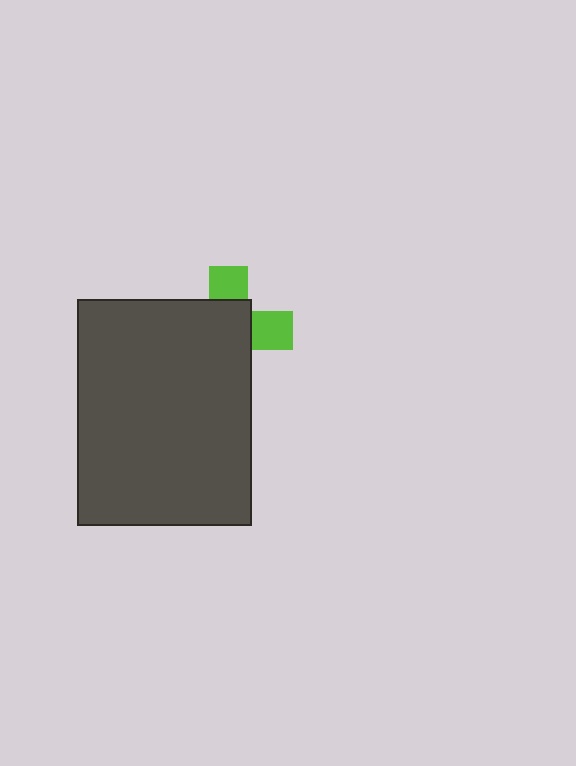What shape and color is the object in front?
The object in front is a dark gray rectangle.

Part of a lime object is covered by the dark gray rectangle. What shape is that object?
It is a cross.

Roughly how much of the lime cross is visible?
A small part of it is visible (roughly 34%).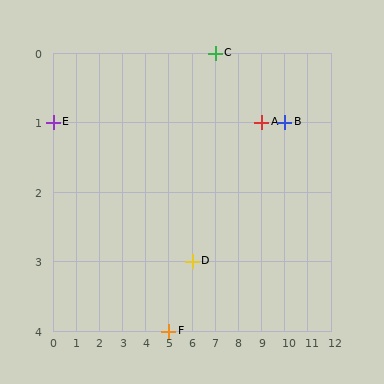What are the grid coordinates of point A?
Point A is at grid coordinates (9, 1).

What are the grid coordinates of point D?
Point D is at grid coordinates (6, 3).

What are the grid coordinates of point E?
Point E is at grid coordinates (0, 1).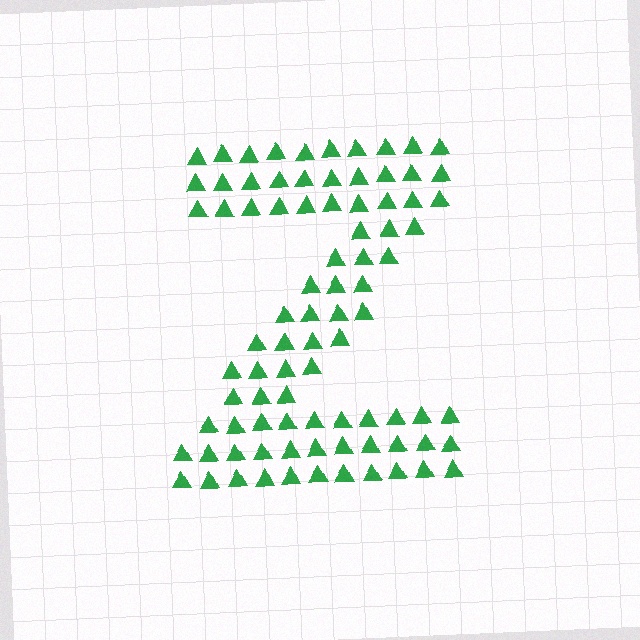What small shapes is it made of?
It is made of small triangles.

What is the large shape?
The large shape is the letter Z.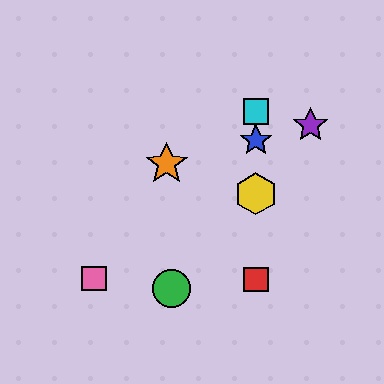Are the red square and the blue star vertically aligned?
Yes, both are at x≈256.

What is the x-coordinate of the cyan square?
The cyan square is at x≈256.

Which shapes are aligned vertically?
The red square, the blue star, the yellow hexagon, the cyan square are aligned vertically.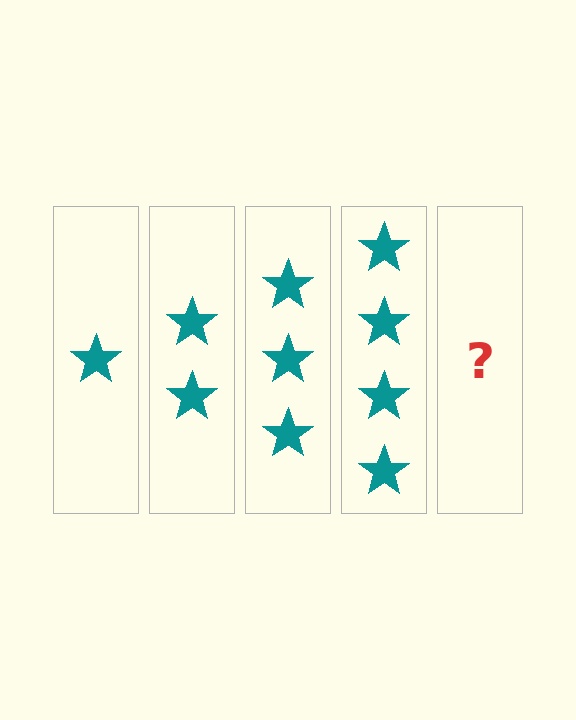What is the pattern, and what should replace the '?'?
The pattern is that each step adds one more star. The '?' should be 5 stars.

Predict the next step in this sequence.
The next step is 5 stars.